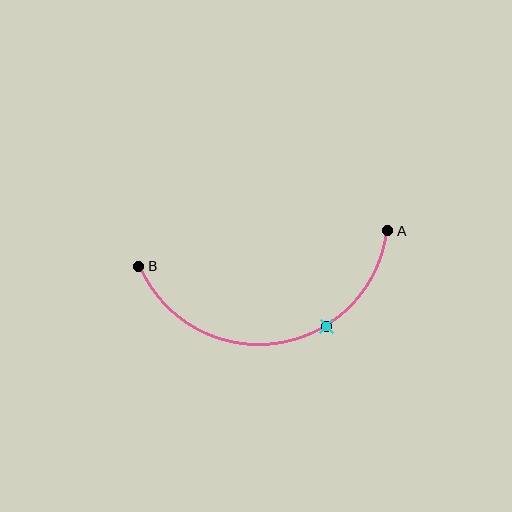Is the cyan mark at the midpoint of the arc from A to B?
No. The cyan mark lies on the arc but is closer to endpoint A. The arc midpoint would be at the point on the curve equidistant along the arc from both A and B.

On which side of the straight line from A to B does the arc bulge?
The arc bulges below the straight line connecting A and B.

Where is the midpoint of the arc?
The arc midpoint is the point on the curve farthest from the straight line joining A and B. It sits below that line.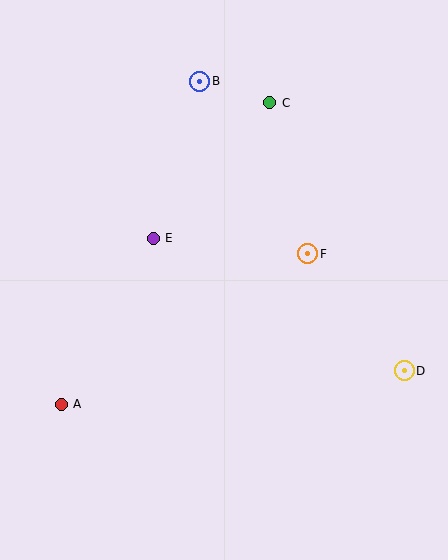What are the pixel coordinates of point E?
Point E is at (153, 238).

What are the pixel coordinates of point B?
Point B is at (200, 81).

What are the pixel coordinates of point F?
Point F is at (308, 254).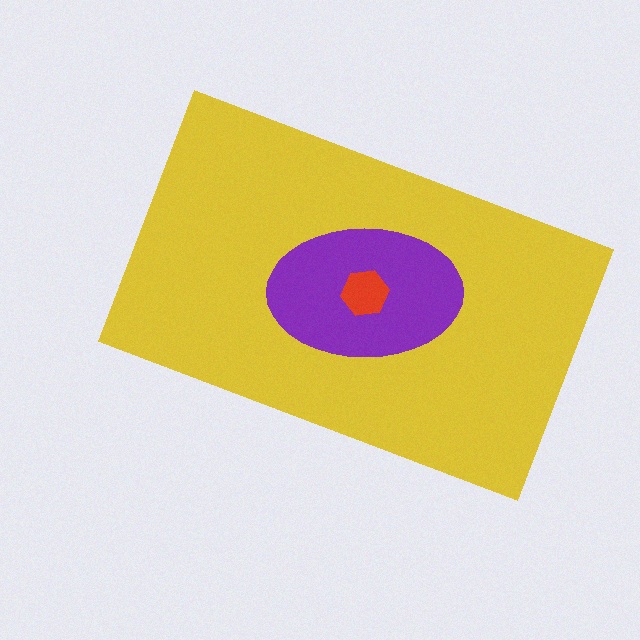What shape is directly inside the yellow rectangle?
The purple ellipse.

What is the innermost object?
The red hexagon.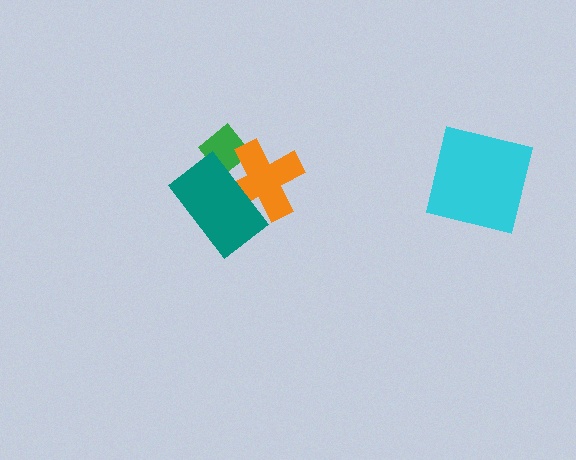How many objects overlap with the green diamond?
2 objects overlap with the green diamond.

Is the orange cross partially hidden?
Yes, it is partially covered by another shape.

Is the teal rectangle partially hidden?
No, no other shape covers it.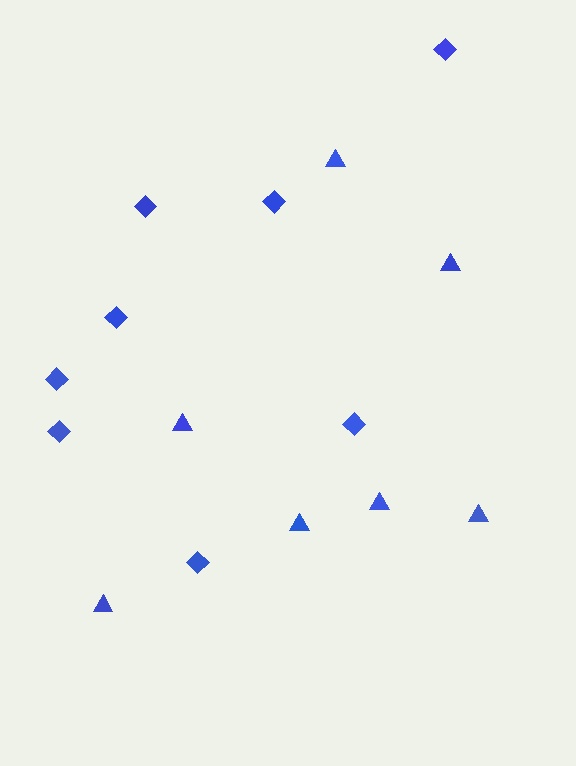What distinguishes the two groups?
There are 2 groups: one group of diamonds (8) and one group of triangles (7).